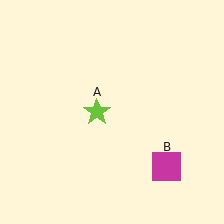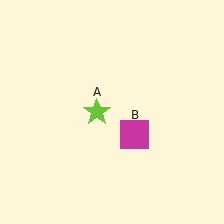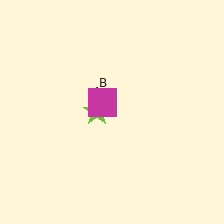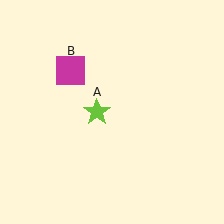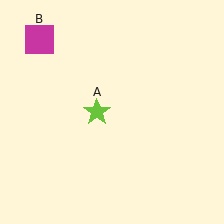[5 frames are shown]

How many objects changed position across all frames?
1 object changed position: magenta square (object B).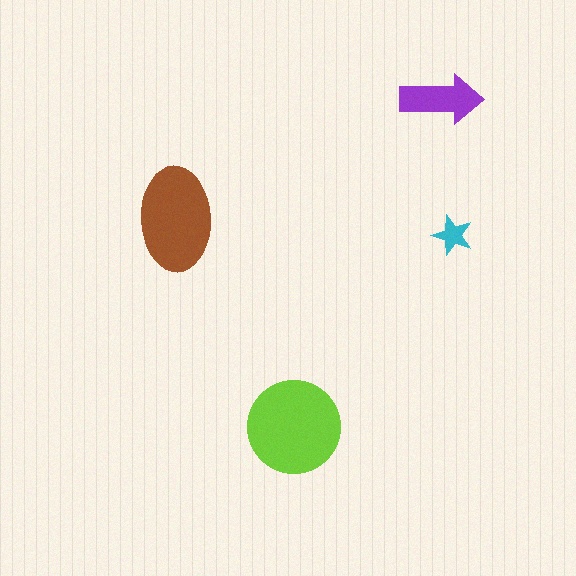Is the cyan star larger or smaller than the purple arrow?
Smaller.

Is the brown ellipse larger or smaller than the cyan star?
Larger.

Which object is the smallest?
The cyan star.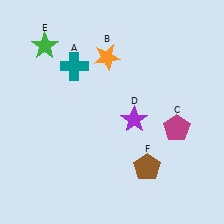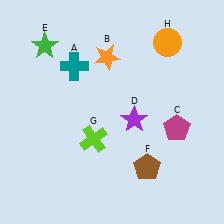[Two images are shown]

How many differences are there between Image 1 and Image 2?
There are 2 differences between the two images.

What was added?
A lime cross (G), an orange circle (H) were added in Image 2.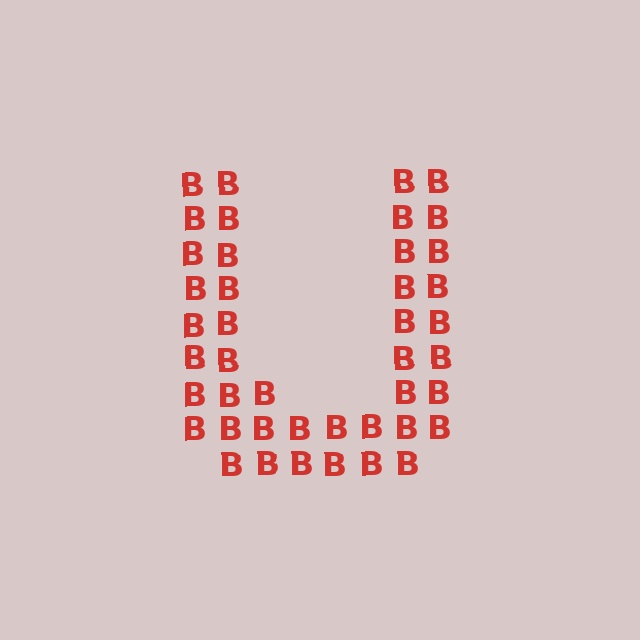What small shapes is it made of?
It is made of small letter B's.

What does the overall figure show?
The overall figure shows the letter U.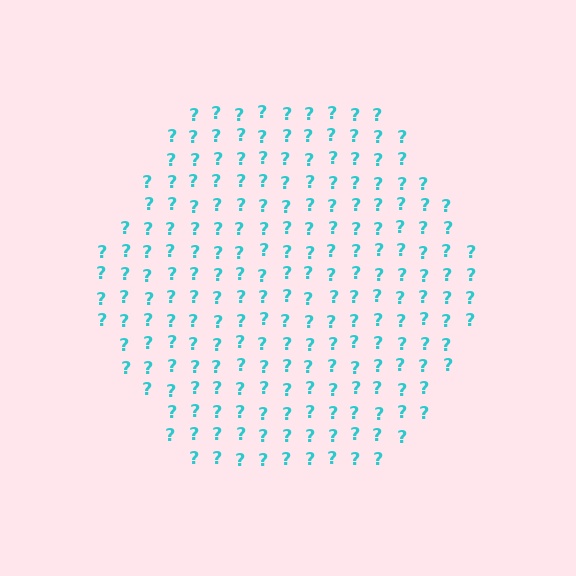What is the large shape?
The large shape is a hexagon.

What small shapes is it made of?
It is made of small question marks.